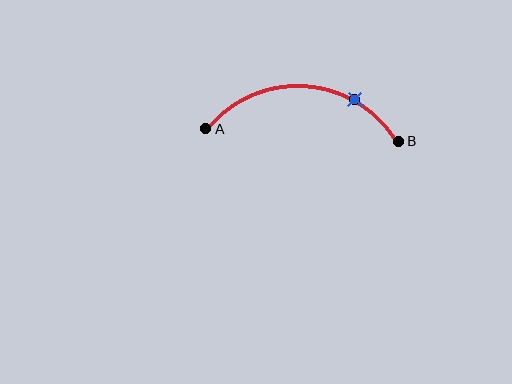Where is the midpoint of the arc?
The arc midpoint is the point on the curve farthest from the straight line joining A and B. It sits above that line.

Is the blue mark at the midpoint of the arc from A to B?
No. The blue mark lies on the arc but is closer to endpoint B. The arc midpoint would be at the point on the curve equidistant along the arc from both A and B.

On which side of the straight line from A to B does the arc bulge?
The arc bulges above the straight line connecting A and B.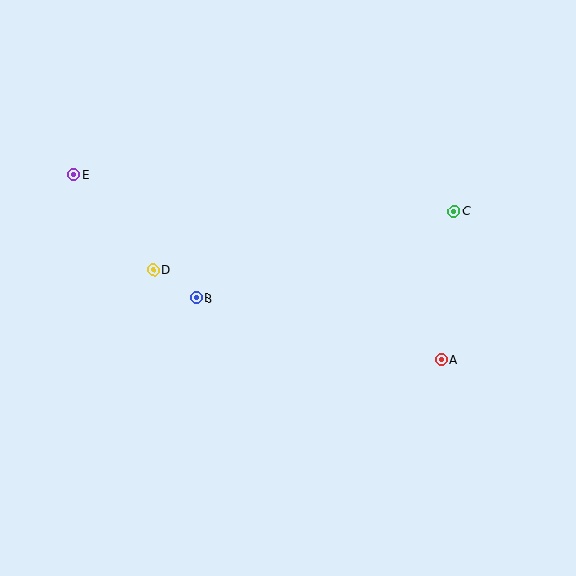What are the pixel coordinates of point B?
Point B is at (196, 298).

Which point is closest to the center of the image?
Point B at (196, 298) is closest to the center.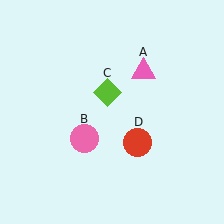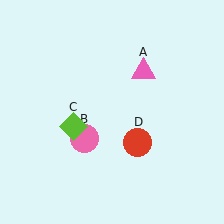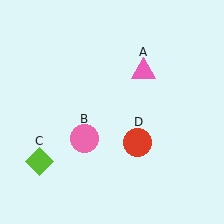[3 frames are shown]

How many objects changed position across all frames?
1 object changed position: lime diamond (object C).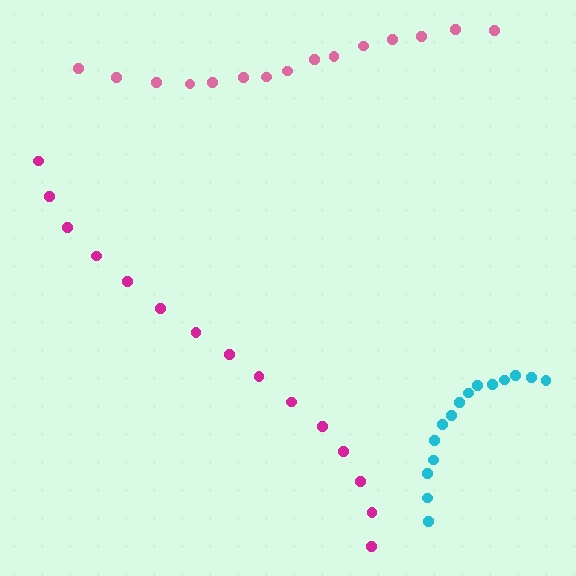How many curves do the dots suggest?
There are 3 distinct paths.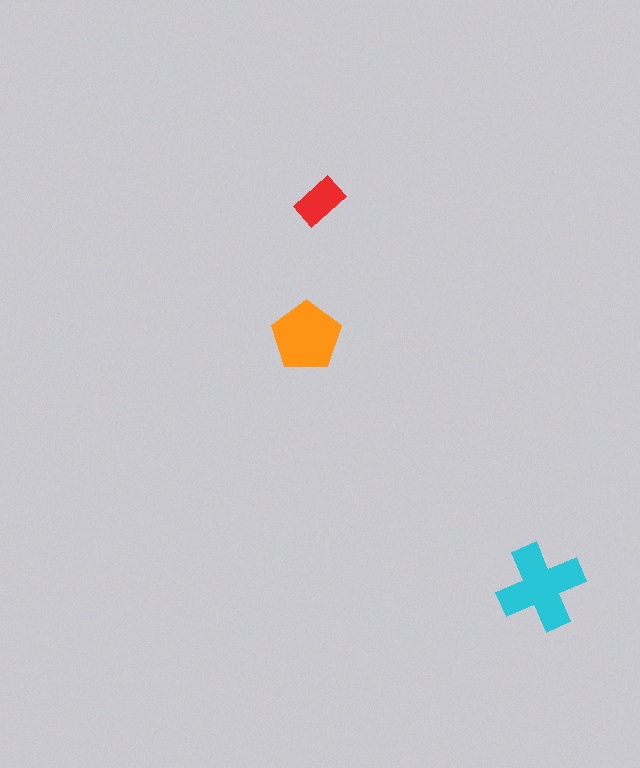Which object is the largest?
The cyan cross.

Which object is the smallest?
The red rectangle.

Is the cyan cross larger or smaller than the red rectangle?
Larger.